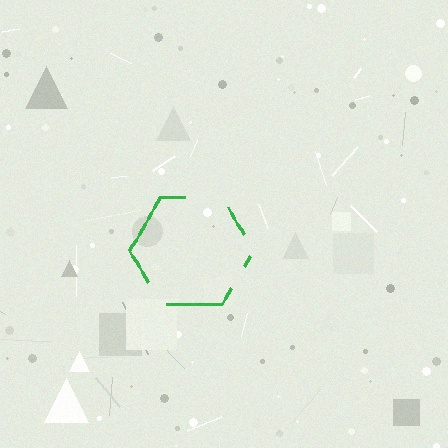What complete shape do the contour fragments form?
The contour fragments form a hexagon.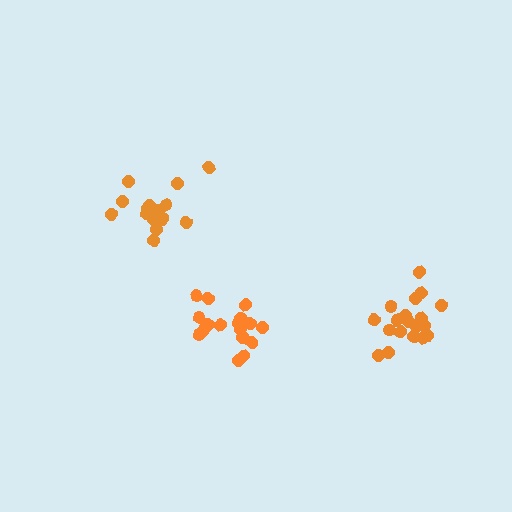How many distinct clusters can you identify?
There are 3 distinct clusters.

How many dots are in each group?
Group 1: 19 dots, Group 2: 16 dots, Group 3: 19 dots (54 total).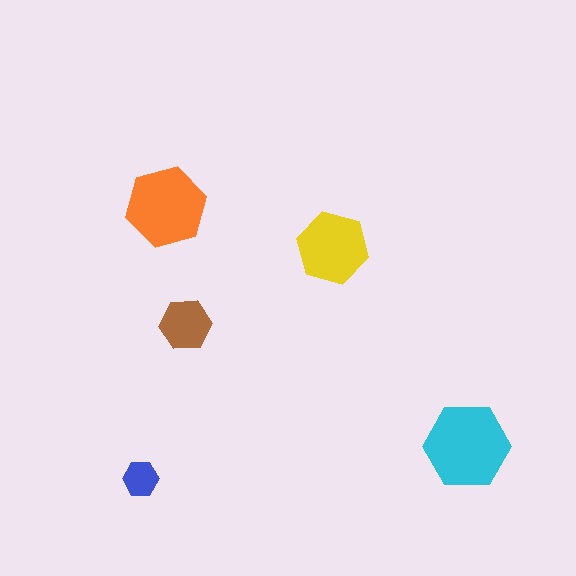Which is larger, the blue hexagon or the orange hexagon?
The orange one.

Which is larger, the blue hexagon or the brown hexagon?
The brown one.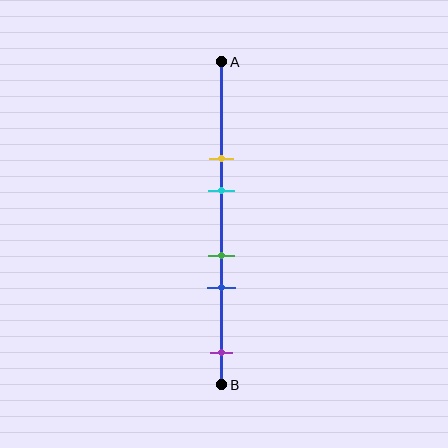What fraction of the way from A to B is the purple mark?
The purple mark is approximately 90% (0.9) of the way from A to B.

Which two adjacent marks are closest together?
The green and blue marks are the closest adjacent pair.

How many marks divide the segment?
There are 5 marks dividing the segment.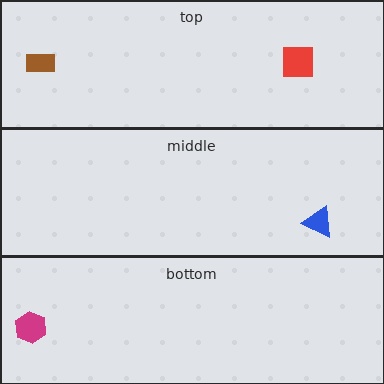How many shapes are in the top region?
2.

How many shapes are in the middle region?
1.